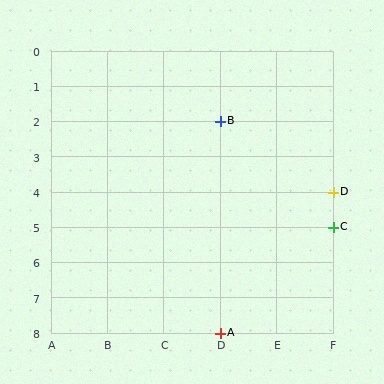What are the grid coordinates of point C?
Point C is at grid coordinates (F, 5).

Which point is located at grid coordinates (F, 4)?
Point D is at (F, 4).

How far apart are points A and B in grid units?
Points A and B are 6 rows apart.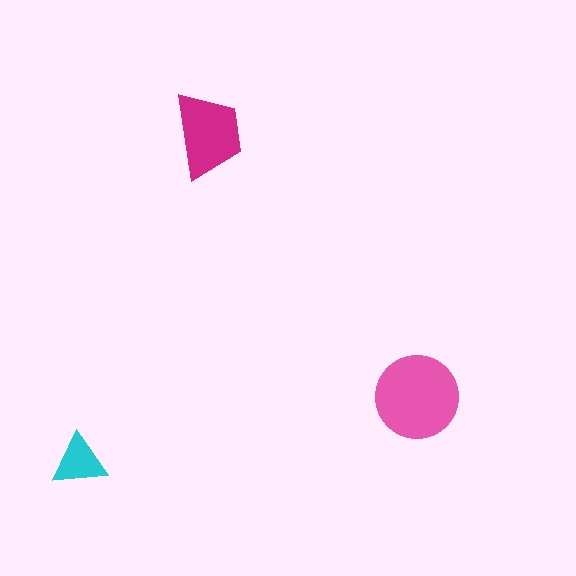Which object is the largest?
The pink circle.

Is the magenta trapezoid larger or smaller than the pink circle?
Smaller.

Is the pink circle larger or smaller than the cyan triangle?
Larger.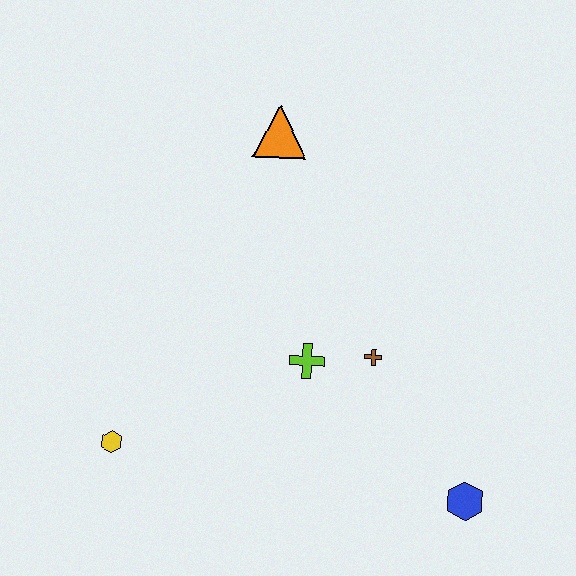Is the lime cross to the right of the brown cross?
No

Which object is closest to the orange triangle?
The lime cross is closest to the orange triangle.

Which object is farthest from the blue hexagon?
The orange triangle is farthest from the blue hexagon.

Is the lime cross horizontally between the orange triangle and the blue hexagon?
Yes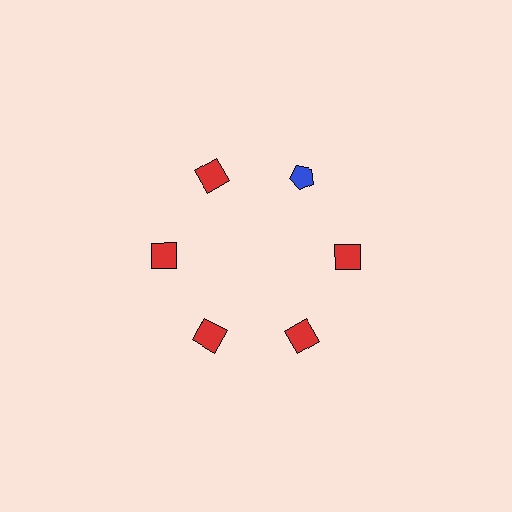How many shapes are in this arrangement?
There are 6 shapes arranged in a ring pattern.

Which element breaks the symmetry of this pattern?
The blue pentagon at roughly the 1 o'clock position breaks the symmetry. All other shapes are red squares.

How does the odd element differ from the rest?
It differs in both color (blue instead of red) and shape (pentagon instead of square).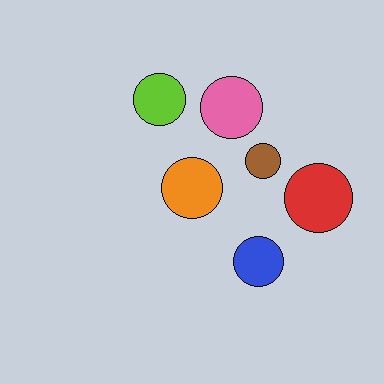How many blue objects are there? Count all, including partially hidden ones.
There is 1 blue object.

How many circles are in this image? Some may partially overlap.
There are 6 circles.